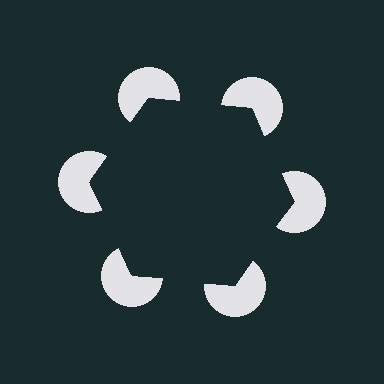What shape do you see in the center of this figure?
An illusory hexagon — its edges are inferred from the aligned wedge cuts in the pac-man discs, not physically drawn.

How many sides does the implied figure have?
6 sides.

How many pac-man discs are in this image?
There are 6 — one at each vertex of the illusory hexagon.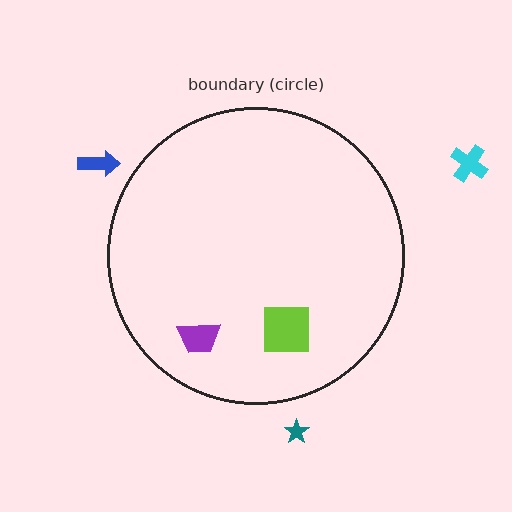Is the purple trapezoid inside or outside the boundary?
Inside.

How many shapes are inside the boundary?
2 inside, 3 outside.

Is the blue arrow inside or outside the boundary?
Outside.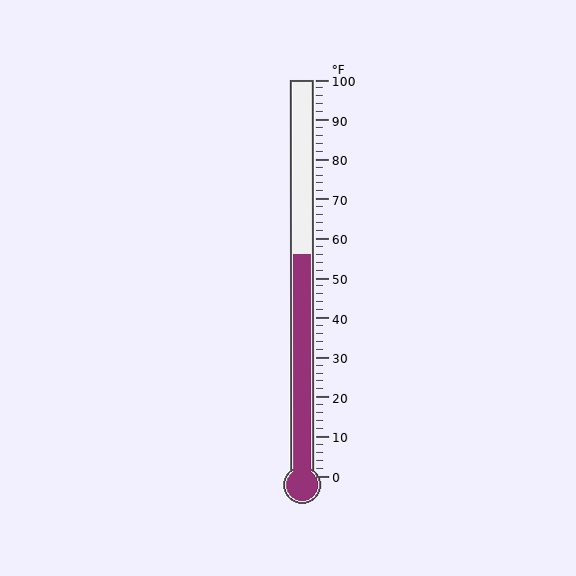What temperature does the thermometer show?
The thermometer shows approximately 56°F.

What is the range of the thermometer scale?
The thermometer scale ranges from 0°F to 100°F.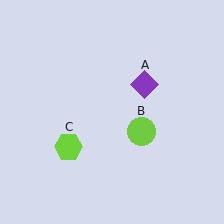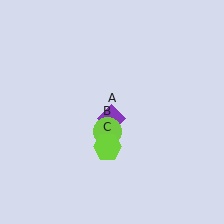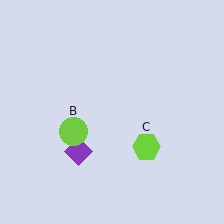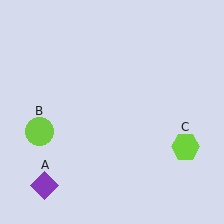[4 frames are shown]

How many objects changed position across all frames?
3 objects changed position: purple diamond (object A), lime circle (object B), lime hexagon (object C).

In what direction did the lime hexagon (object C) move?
The lime hexagon (object C) moved right.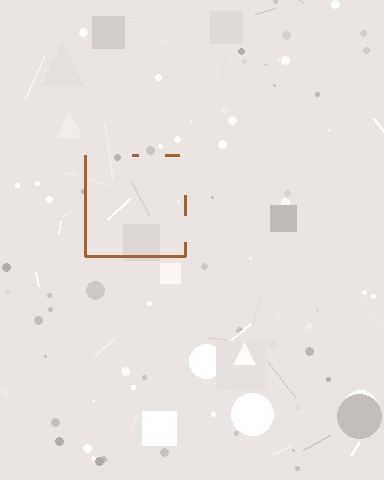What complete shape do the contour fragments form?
The contour fragments form a square.